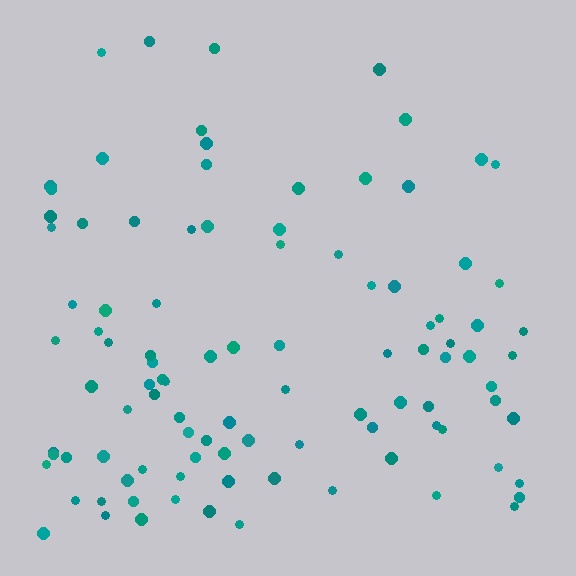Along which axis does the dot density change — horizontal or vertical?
Vertical.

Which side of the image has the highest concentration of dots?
The bottom.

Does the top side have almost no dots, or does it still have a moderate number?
Still a moderate number, just noticeably fewer than the bottom.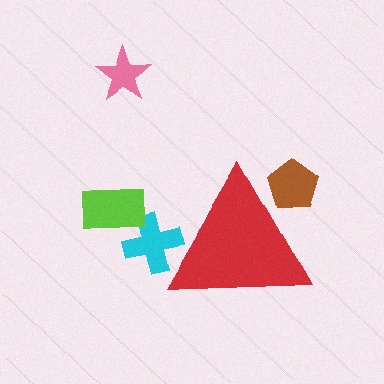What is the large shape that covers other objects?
A red triangle.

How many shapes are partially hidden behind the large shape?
2 shapes are partially hidden.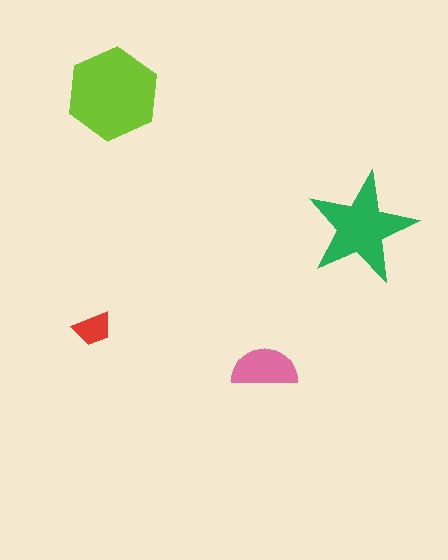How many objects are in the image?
There are 4 objects in the image.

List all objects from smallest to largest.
The red trapezoid, the pink semicircle, the green star, the lime hexagon.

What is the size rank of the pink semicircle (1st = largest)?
3rd.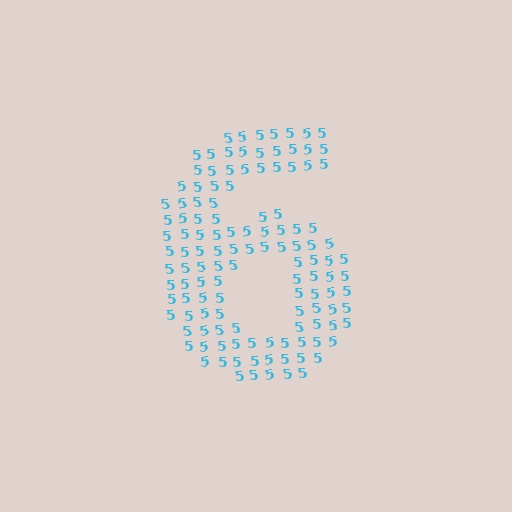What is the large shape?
The large shape is the digit 6.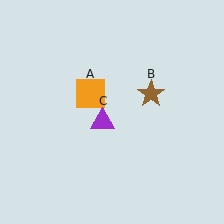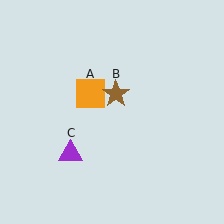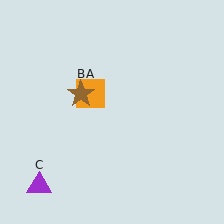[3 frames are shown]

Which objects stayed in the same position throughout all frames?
Orange square (object A) remained stationary.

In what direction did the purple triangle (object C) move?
The purple triangle (object C) moved down and to the left.